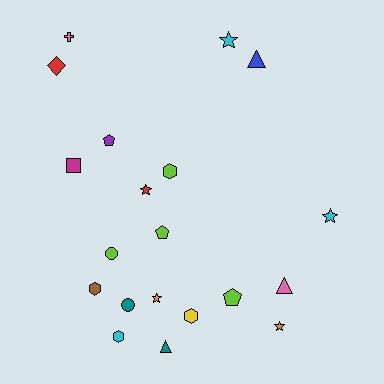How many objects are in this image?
There are 20 objects.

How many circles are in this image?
There are 2 circles.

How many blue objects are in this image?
There is 1 blue object.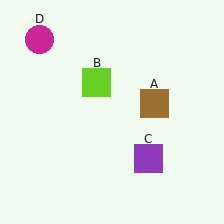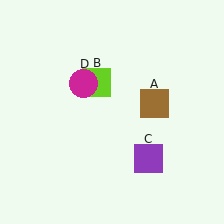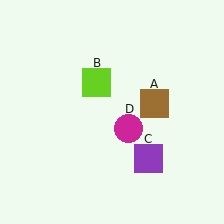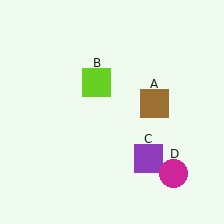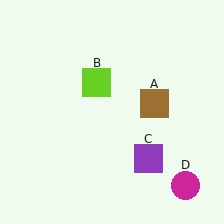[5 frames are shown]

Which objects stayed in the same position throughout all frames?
Brown square (object A) and lime square (object B) and purple square (object C) remained stationary.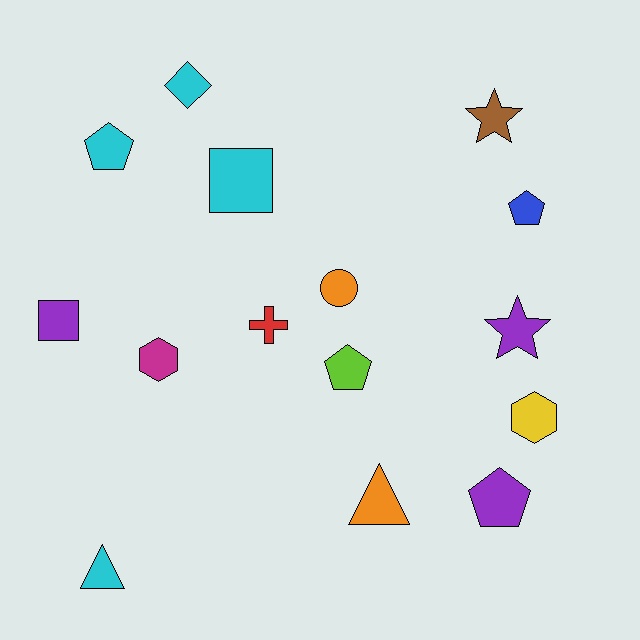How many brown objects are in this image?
There is 1 brown object.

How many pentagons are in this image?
There are 4 pentagons.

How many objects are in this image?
There are 15 objects.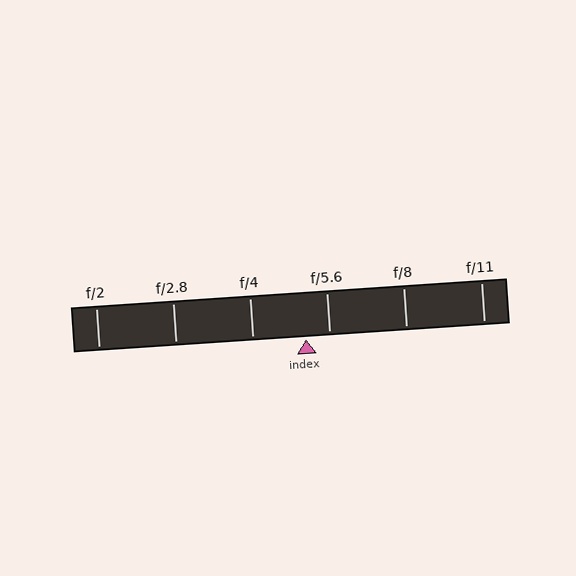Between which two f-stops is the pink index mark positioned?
The index mark is between f/4 and f/5.6.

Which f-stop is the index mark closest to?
The index mark is closest to f/5.6.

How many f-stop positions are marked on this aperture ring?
There are 6 f-stop positions marked.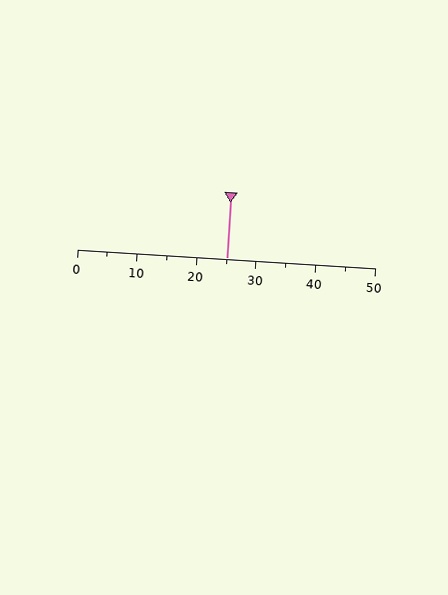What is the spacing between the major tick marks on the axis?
The major ticks are spaced 10 apart.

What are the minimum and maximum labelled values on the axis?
The axis runs from 0 to 50.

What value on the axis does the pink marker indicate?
The marker indicates approximately 25.